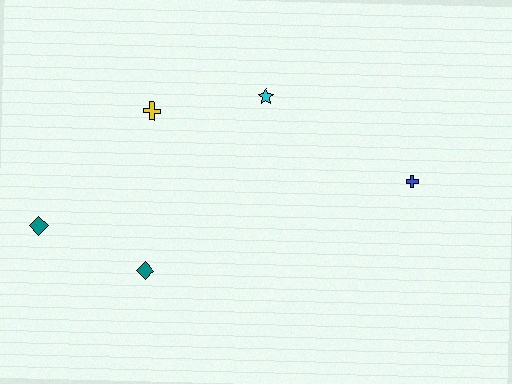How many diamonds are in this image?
There are 2 diamonds.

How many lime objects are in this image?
There are no lime objects.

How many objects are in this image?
There are 5 objects.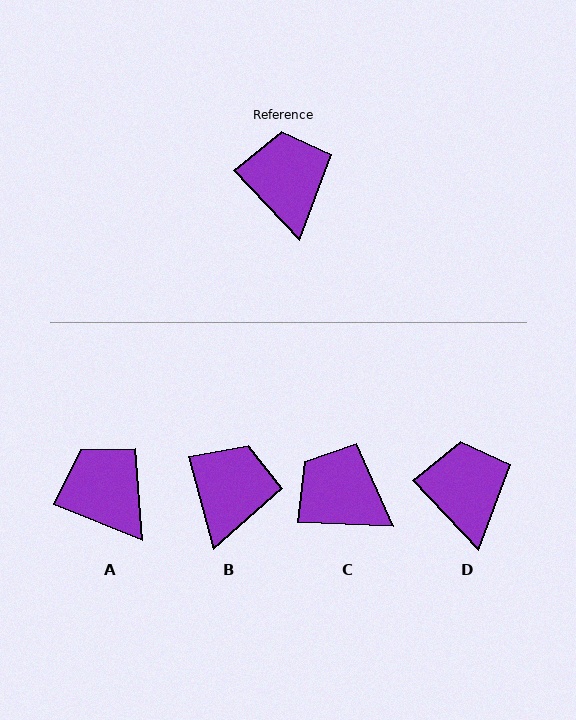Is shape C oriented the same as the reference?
No, it is off by about 44 degrees.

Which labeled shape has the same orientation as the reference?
D.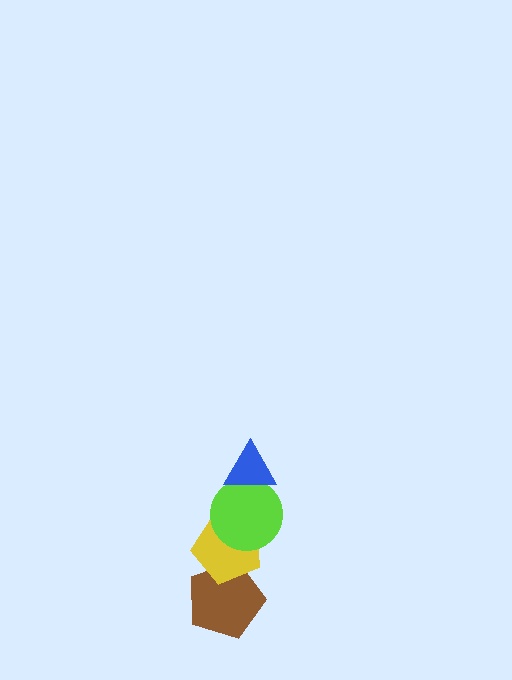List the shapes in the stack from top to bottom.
From top to bottom: the blue triangle, the lime circle, the yellow pentagon, the brown pentagon.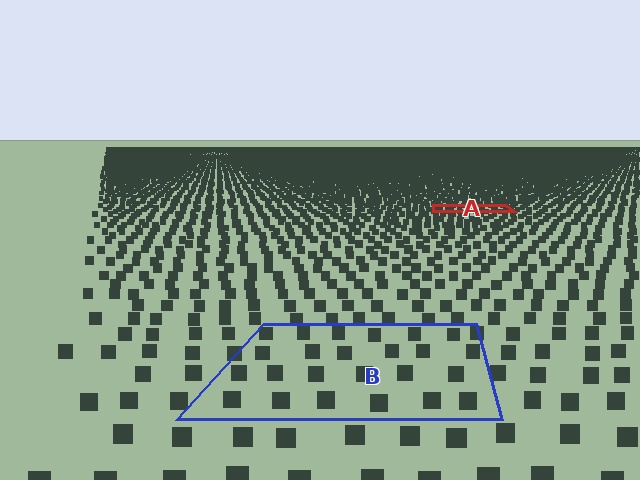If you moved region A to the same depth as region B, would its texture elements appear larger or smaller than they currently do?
They would appear larger. At a closer depth, the same texture elements are projected at a bigger on-screen size.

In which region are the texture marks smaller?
The texture marks are smaller in region A, because it is farther away.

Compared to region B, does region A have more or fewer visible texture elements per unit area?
Region A has more texture elements per unit area — they are packed more densely because it is farther away.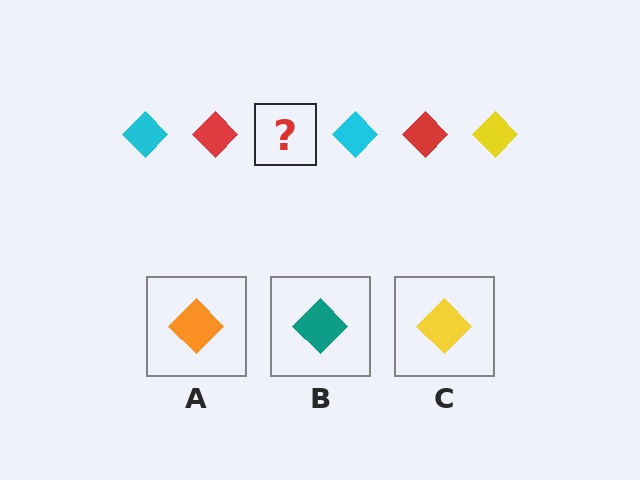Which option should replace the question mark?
Option C.